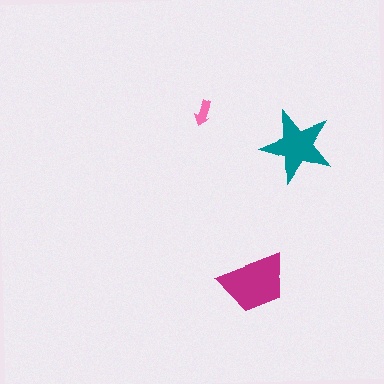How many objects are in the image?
There are 3 objects in the image.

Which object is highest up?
The pink arrow is topmost.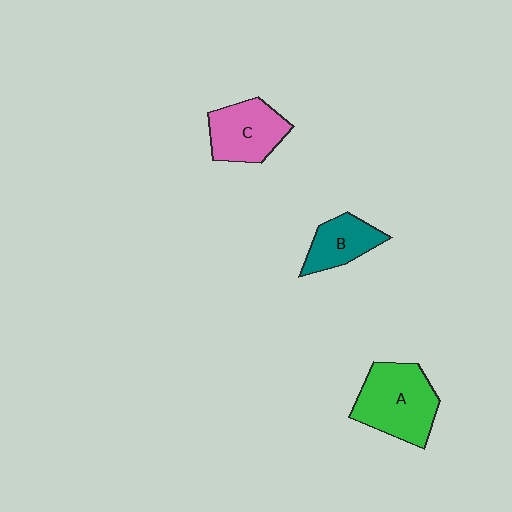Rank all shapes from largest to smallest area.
From largest to smallest: A (green), C (pink), B (teal).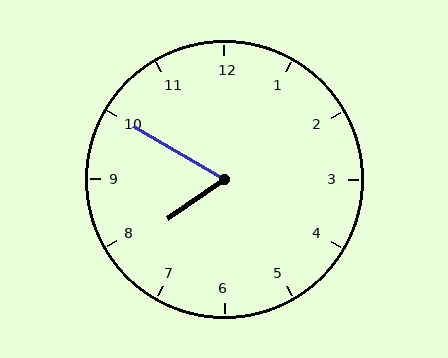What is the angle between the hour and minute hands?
Approximately 65 degrees.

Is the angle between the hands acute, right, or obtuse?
It is acute.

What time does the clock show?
7:50.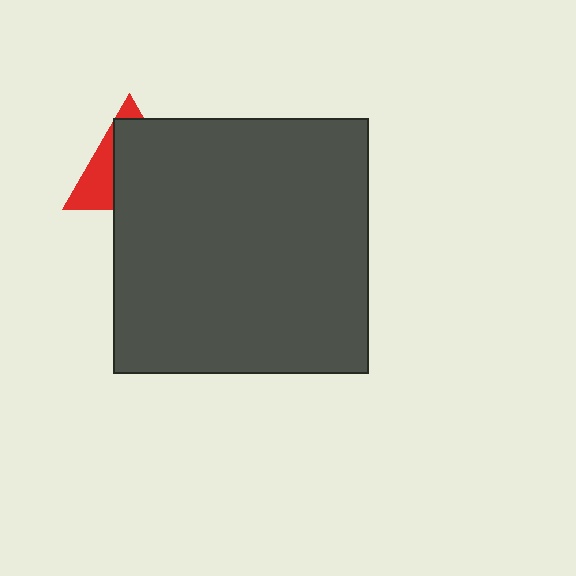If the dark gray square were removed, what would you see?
You would see the complete red triangle.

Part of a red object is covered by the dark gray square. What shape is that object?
It is a triangle.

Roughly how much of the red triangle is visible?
A small part of it is visible (roughly 34%).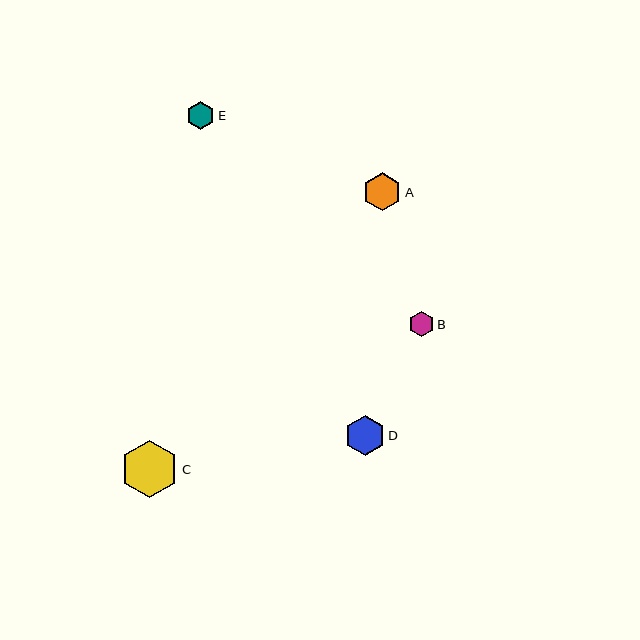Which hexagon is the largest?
Hexagon C is the largest with a size of approximately 58 pixels.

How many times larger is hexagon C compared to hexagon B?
Hexagon C is approximately 2.2 times the size of hexagon B.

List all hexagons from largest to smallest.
From largest to smallest: C, D, A, E, B.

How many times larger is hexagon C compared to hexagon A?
Hexagon C is approximately 1.5 times the size of hexagon A.